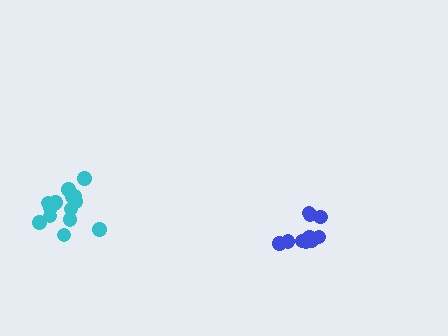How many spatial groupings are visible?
There are 2 spatial groupings.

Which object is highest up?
The cyan cluster is topmost.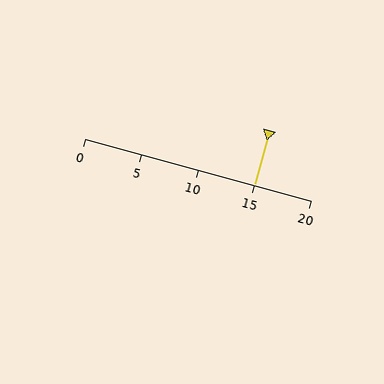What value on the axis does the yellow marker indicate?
The marker indicates approximately 15.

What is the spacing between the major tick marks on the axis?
The major ticks are spaced 5 apart.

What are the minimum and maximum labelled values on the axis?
The axis runs from 0 to 20.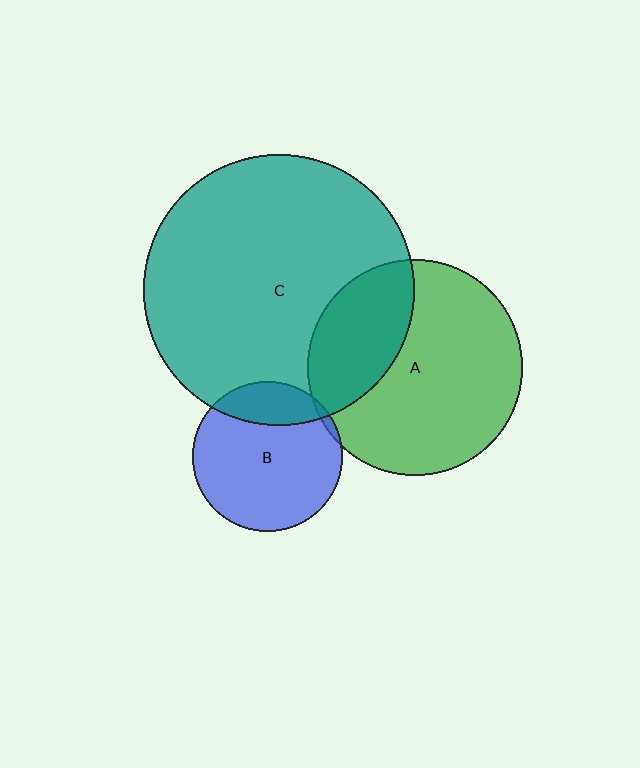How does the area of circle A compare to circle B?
Approximately 2.1 times.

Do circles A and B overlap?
Yes.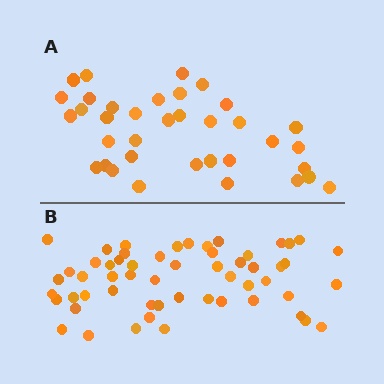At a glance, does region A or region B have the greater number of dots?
Region B (the bottom region) has more dots.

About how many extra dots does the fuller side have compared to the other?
Region B has approximately 20 more dots than region A.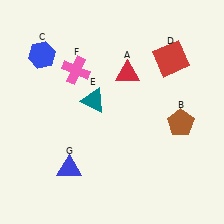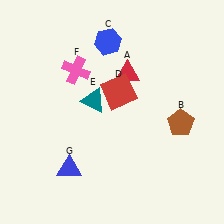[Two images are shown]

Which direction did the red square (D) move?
The red square (D) moved left.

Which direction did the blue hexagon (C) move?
The blue hexagon (C) moved right.